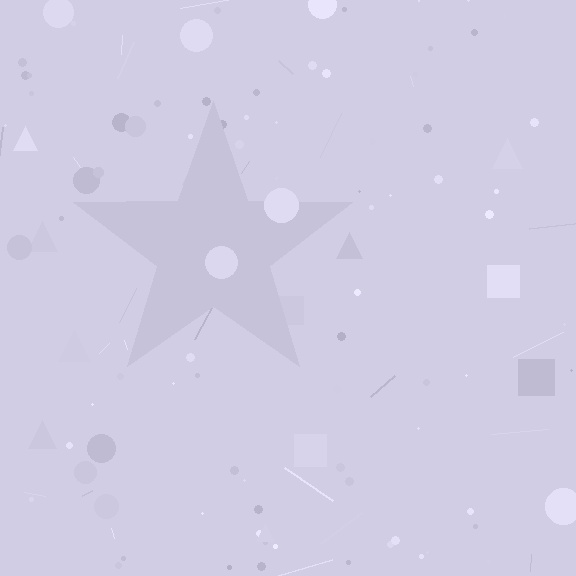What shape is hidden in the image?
A star is hidden in the image.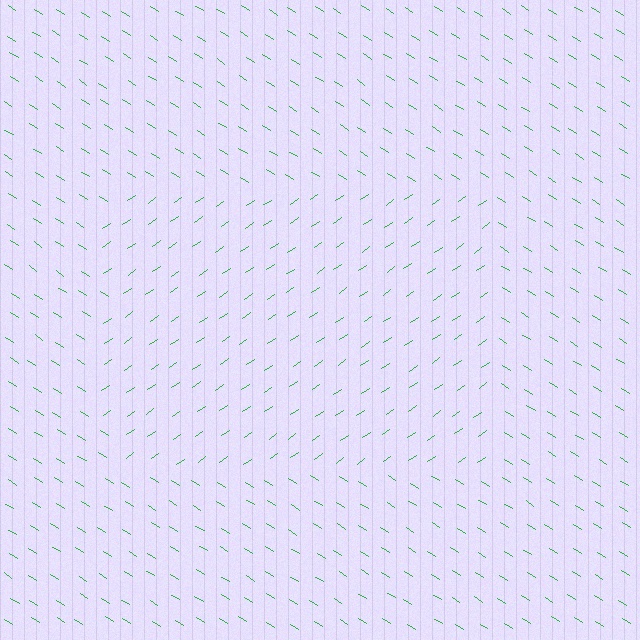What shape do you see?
I see a rectangle.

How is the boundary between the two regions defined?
The boundary is defined purely by a change in line orientation (approximately 66 degrees difference). All lines are the same color and thickness.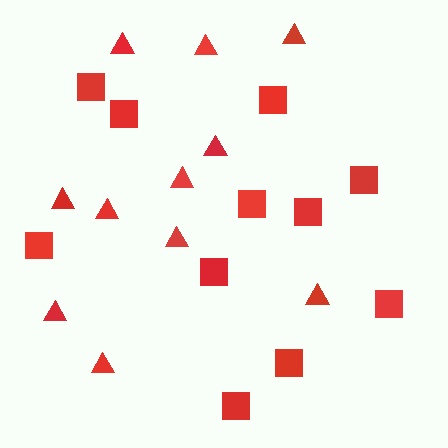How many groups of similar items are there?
There are 2 groups: one group of squares (11) and one group of triangles (11).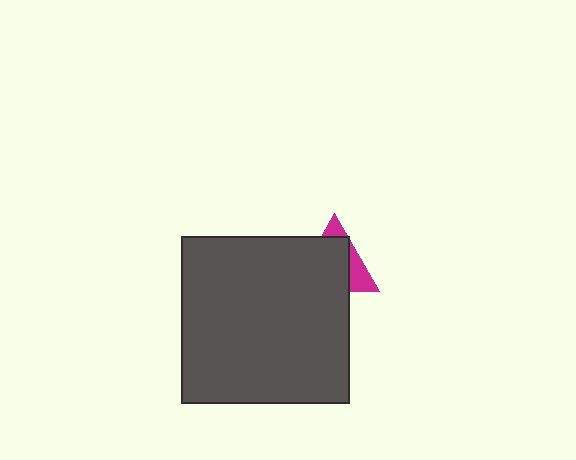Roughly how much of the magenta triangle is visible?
A small part of it is visible (roughly 31%).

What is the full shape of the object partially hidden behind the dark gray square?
The partially hidden object is a magenta triangle.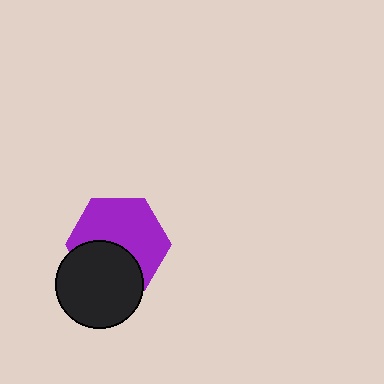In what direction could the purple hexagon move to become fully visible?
The purple hexagon could move up. That would shift it out from behind the black circle entirely.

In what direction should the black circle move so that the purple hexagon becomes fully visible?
The black circle should move down. That is the shortest direction to clear the overlap and leave the purple hexagon fully visible.